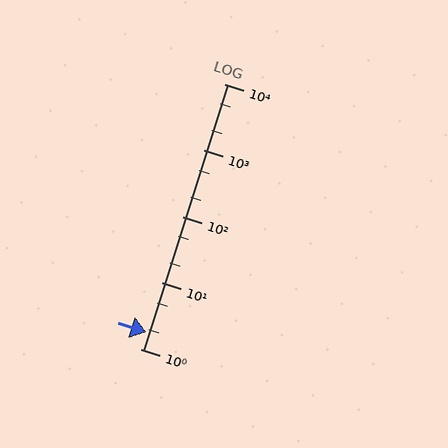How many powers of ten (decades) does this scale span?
The scale spans 4 decades, from 1 to 10000.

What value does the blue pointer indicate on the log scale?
The pointer indicates approximately 1.8.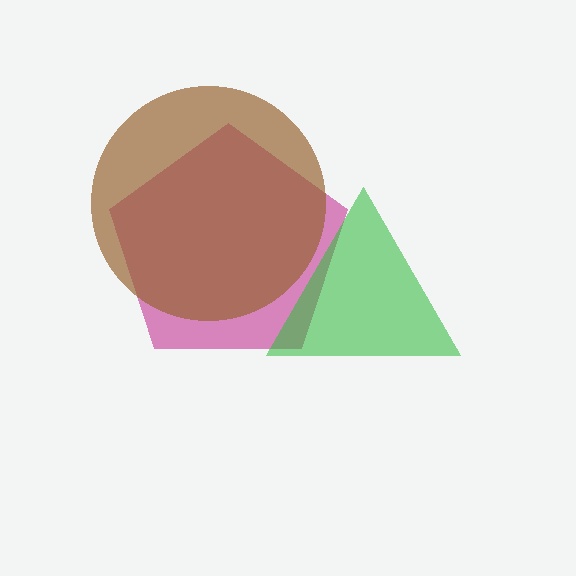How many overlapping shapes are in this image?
There are 3 overlapping shapes in the image.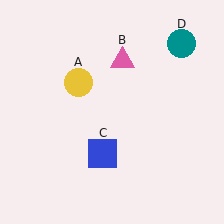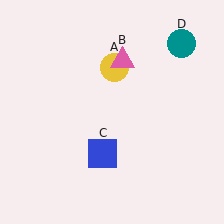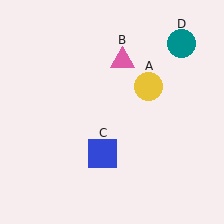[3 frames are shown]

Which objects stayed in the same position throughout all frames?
Pink triangle (object B) and blue square (object C) and teal circle (object D) remained stationary.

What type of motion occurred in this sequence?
The yellow circle (object A) rotated clockwise around the center of the scene.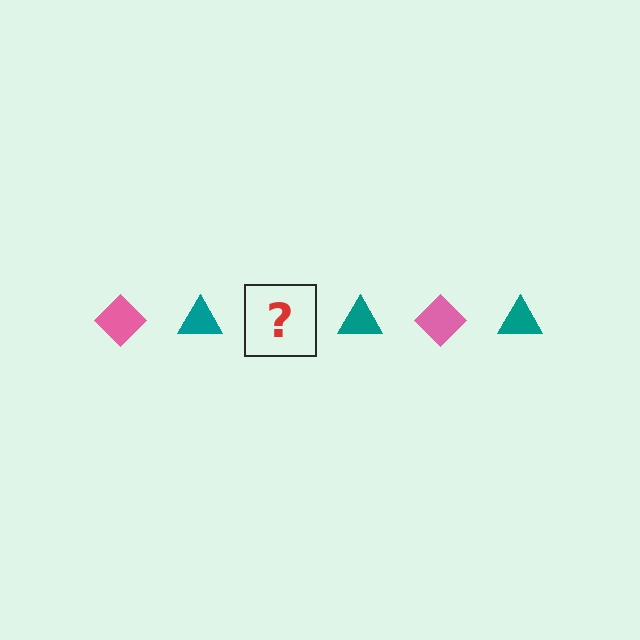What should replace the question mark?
The question mark should be replaced with a pink diamond.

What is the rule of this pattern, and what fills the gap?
The rule is that the pattern alternates between pink diamond and teal triangle. The gap should be filled with a pink diamond.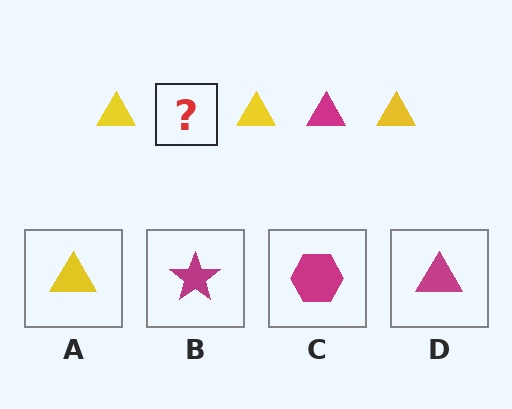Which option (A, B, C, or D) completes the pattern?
D.